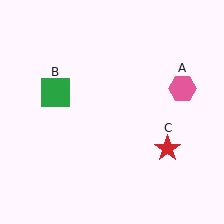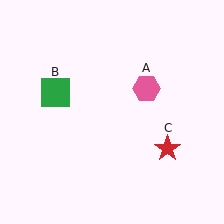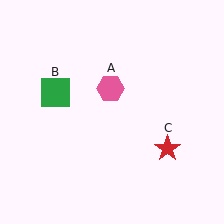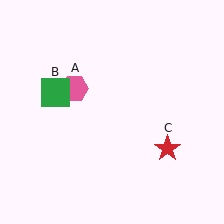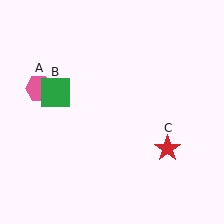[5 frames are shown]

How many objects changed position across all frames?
1 object changed position: pink hexagon (object A).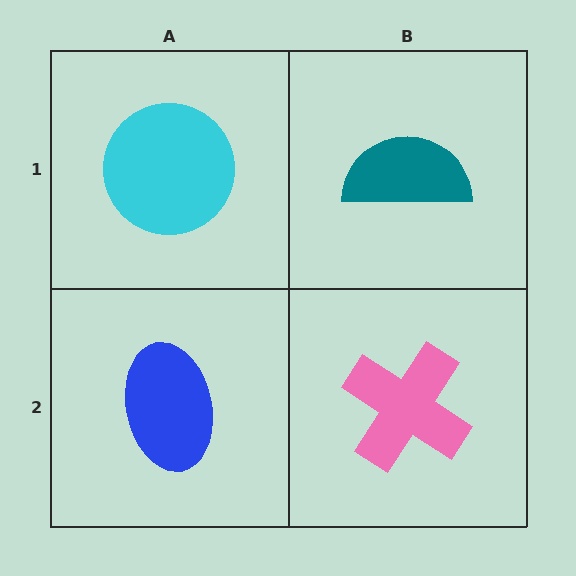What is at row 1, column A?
A cyan circle.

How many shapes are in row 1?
2 shapes.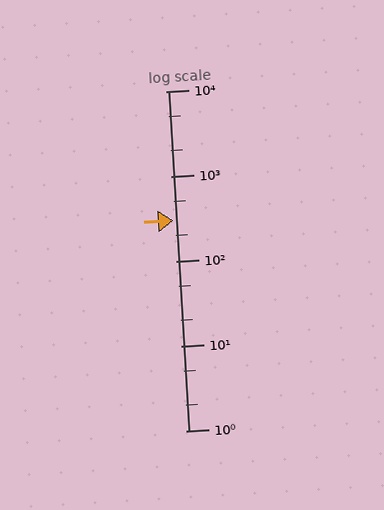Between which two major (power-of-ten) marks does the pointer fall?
The pointer is between 100 and 1000.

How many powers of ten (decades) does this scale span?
The scale spans 4 decades, from 1 to 10000.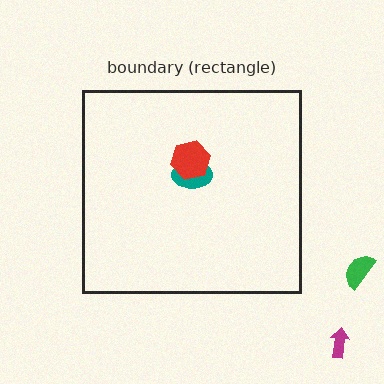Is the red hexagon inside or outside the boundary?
Inside.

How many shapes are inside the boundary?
2 inside, 2 outside.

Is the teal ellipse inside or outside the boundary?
Inside.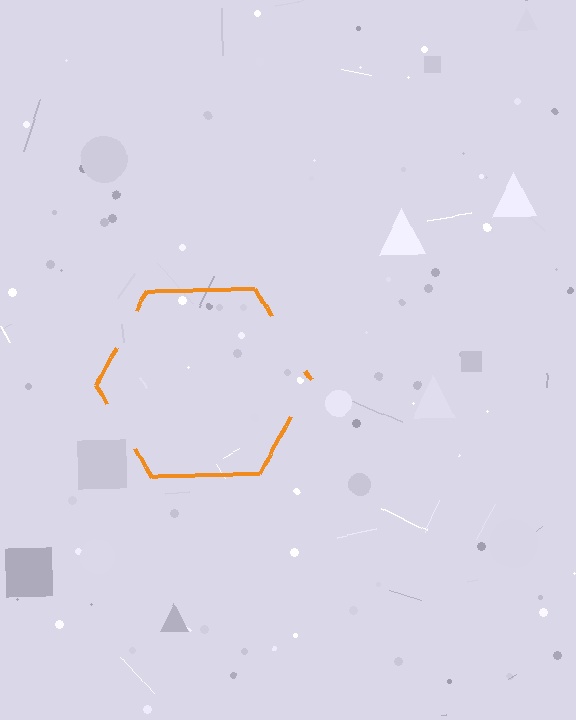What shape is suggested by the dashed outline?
The dashed outline suggests a hexagon.